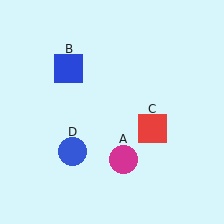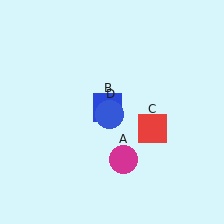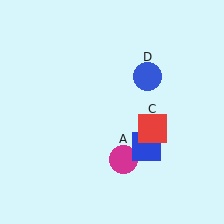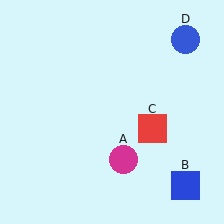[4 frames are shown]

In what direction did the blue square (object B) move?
The blue square (object B) moved down and to the right.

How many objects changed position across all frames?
2 objects changed position: blue square (object B), blue circle (object D).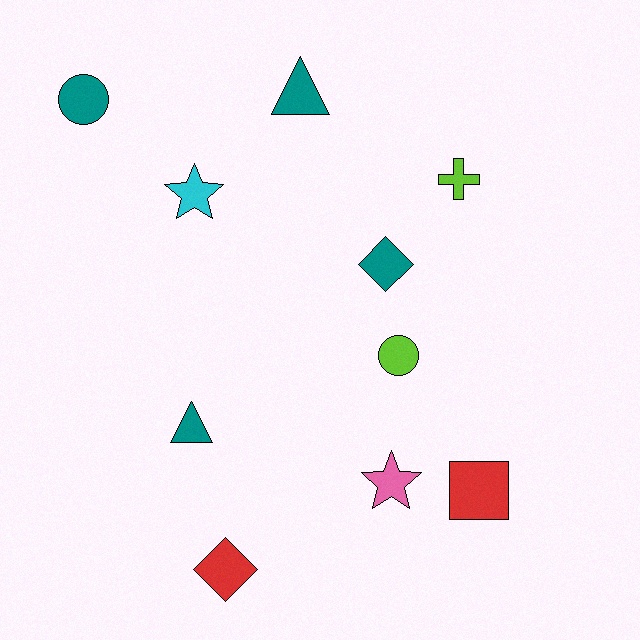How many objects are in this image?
There are 10 objects.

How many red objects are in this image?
There are 2 red objects.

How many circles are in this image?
There are 2 circles.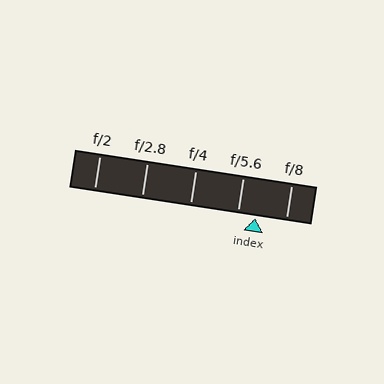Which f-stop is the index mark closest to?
The index mark is closest to f/5.6.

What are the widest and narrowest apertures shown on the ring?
The widest aperture shown is f/2 and the narrowest is f/8.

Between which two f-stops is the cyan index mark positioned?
The index mark is between f/5.6 and f/8.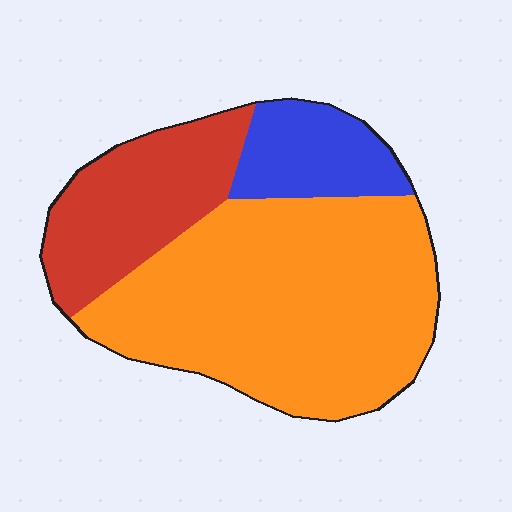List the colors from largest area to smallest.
From largest to smallest: orange, red, blue.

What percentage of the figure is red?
Red takes up about one quarter (1/4) of the figure.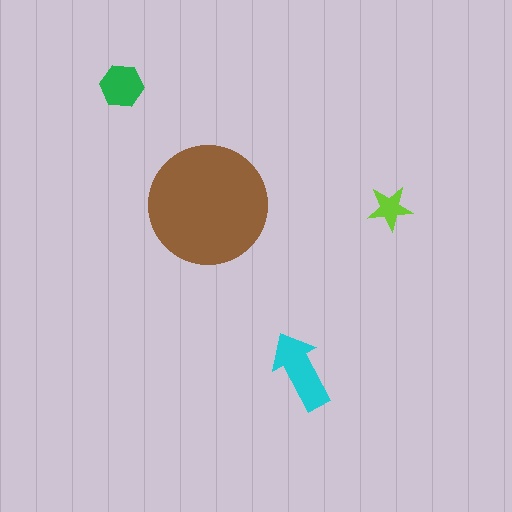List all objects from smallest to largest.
The lime star, the green hexagon, the cyan arrow, the brown circle.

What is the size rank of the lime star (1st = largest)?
4th.